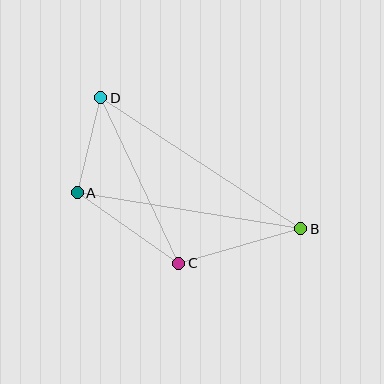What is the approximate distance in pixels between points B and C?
The distance between B and C is approximately 127 pixels.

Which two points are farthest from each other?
Points B and D are farthest from each other.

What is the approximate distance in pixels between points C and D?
The distance between C and D is approximately 183 pixels.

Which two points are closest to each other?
Points A and D are closest to each other.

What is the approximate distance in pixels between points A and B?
The distance between A and B is approximately 227 pixels.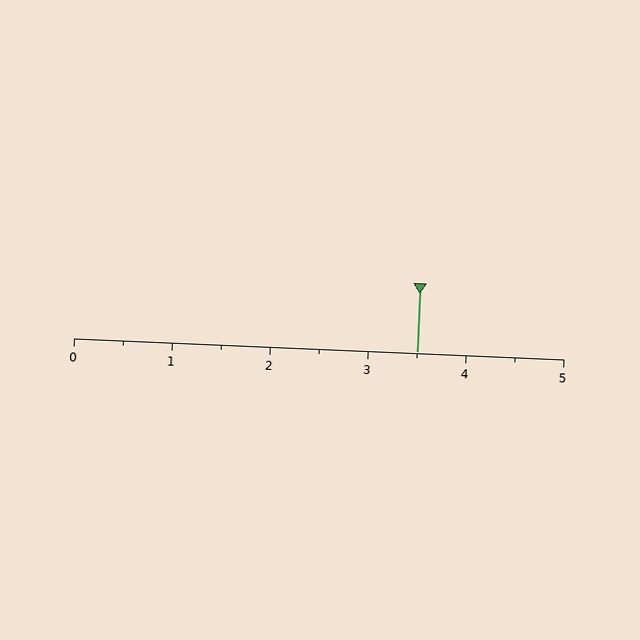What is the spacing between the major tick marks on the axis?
The major ticks are spaced 1 apart.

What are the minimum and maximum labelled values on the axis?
The axis runs from 0 to 5.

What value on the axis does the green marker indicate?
The marker indicates approximately 3.5.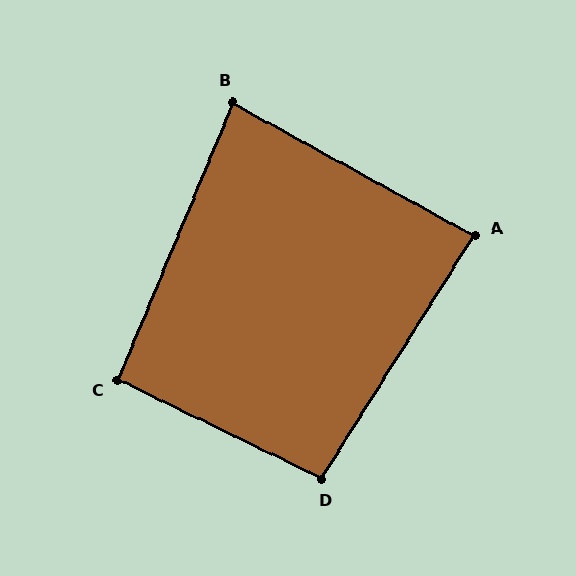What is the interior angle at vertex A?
Approximately 87 degrees (approximately right).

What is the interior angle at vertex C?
Approximately 93 degrees (approximately right).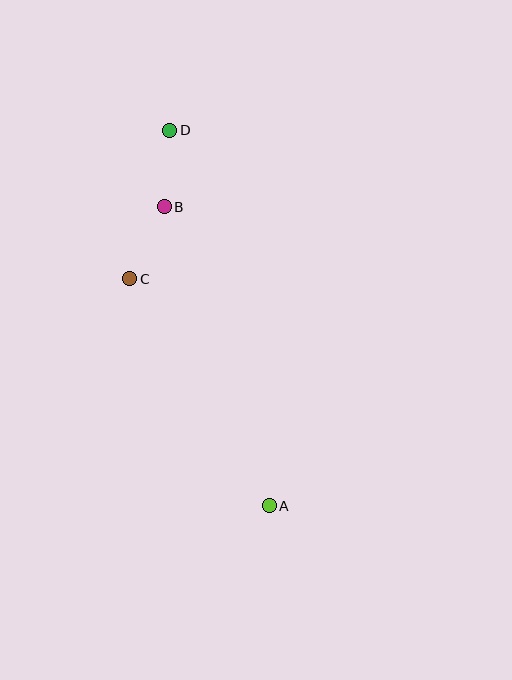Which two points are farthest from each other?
Points A and D are farthest from each other.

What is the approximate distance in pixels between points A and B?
The distance between A and B is approximately 317 pixels.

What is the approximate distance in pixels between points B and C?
The distance between B and C is approximately 80 pixels.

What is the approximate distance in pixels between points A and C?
The distance between A and C is approximately 266 pixels.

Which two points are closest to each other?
Points B and D are closest to each other.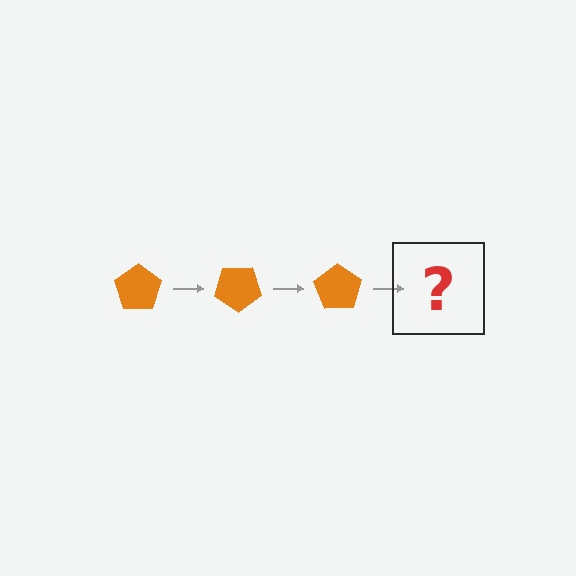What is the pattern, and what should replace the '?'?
The pattern is that the pentagon rotates 35 degrees each step. The '?' should be an orange pentagon rotated 105 degrees.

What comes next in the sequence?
The next element should be an orange pentagon rotated 105 degrees.